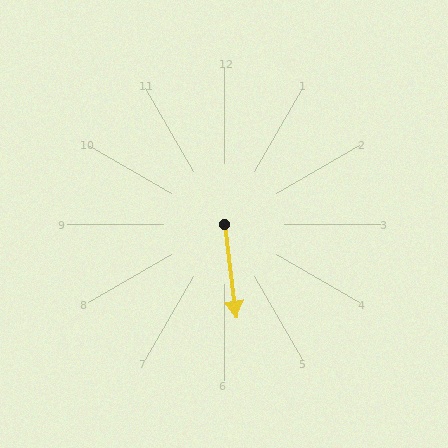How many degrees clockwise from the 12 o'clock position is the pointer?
Approximately 173 degrees.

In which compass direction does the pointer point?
South.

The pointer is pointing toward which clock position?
Roughly 6 o'clock.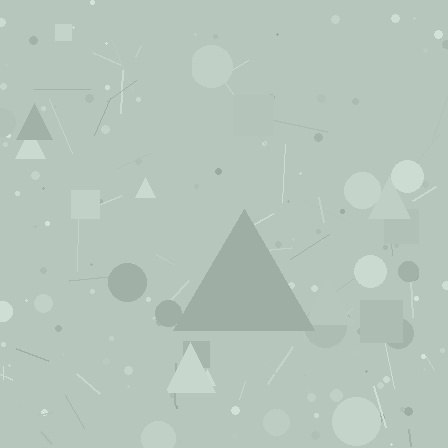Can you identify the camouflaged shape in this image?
The camouflaged shape is a triangle.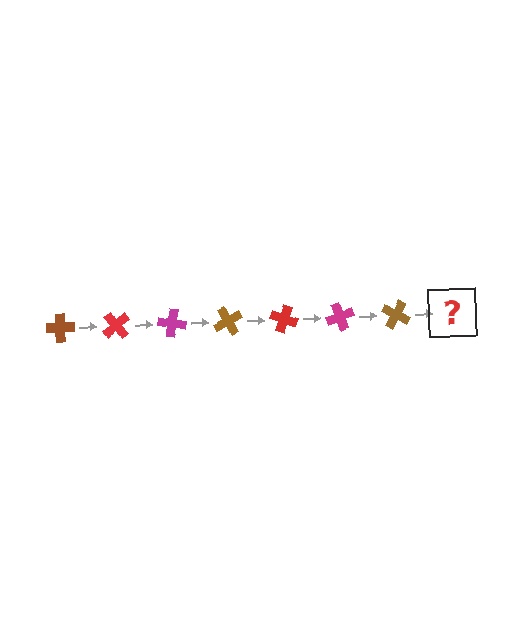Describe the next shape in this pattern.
It should be a red cross, rotated 350 degrees from the start.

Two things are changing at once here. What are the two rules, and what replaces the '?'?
The two rules are that it rotates 50 degrees each step and the color cycles through brown, red, and magenta. The '?' should be a red cross, rotated 350 degrees from the start.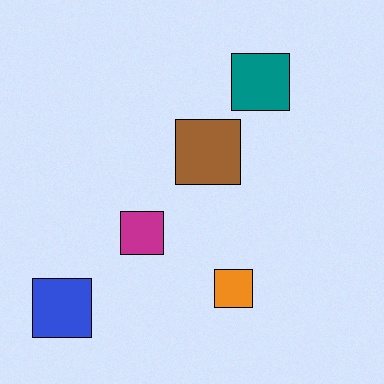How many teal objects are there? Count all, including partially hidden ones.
There is 1 teal object.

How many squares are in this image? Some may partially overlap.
There are 5 squares.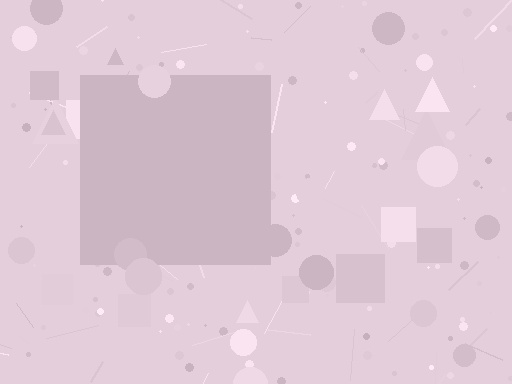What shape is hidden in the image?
A square is hidden in the image.